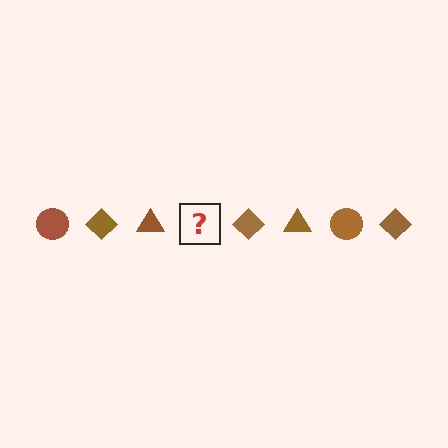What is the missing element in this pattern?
The missing element is a brown circle.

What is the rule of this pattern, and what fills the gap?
The rule is that the pattern cycles through circle, diamond, triangle shapes in brown. The gap should be filled with a brown circle.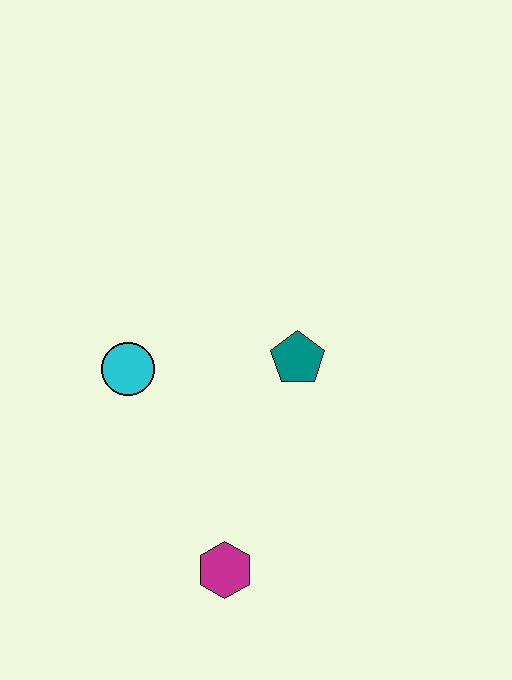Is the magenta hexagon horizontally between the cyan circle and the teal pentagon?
Yes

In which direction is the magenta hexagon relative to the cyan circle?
The magenta hexagon is below the cyan circle.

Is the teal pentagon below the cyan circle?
No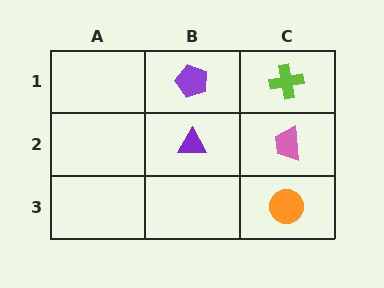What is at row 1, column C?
A lime cross.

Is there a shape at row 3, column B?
No, that cell is empty.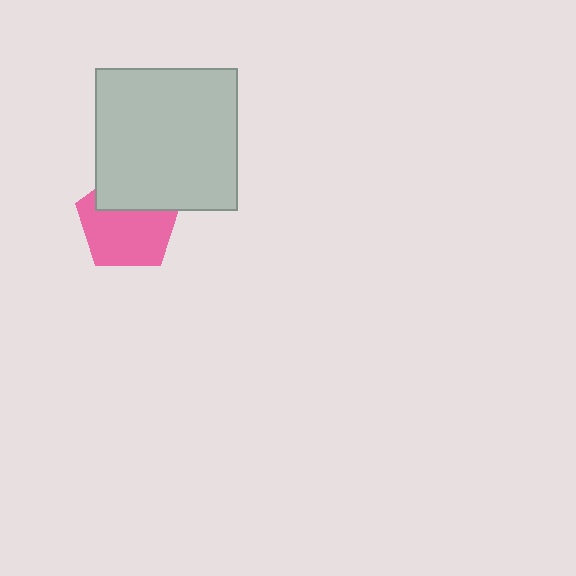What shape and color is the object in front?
The object in front is a light gray square.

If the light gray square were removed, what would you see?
You would see the complete pink pentagon.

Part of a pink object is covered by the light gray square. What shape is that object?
It is a pentagon.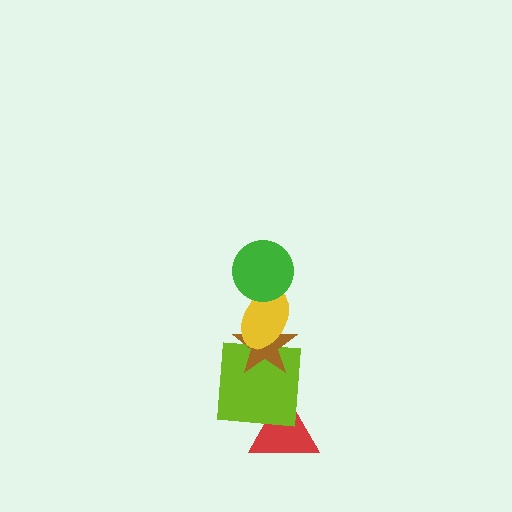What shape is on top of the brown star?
The yellow ellipse is on top of the brown star.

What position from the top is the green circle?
The green circle is 1st from the top.